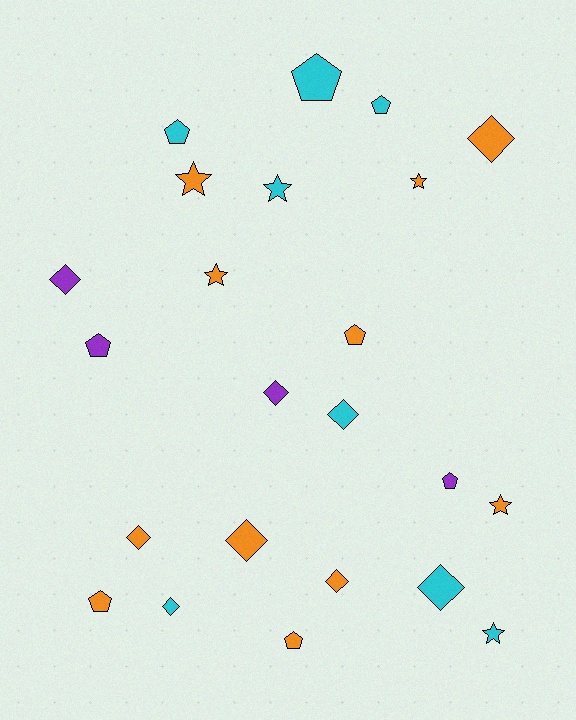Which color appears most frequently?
Orange, with 11 objects.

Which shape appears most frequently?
Diamond, with 9 objects.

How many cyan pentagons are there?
There are 3 cyan pentagons.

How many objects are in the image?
There are 23 objects.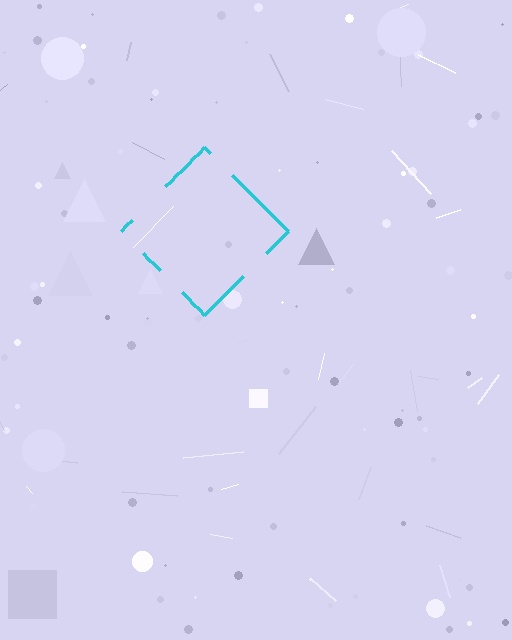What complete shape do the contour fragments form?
The contour fragments form a diamond.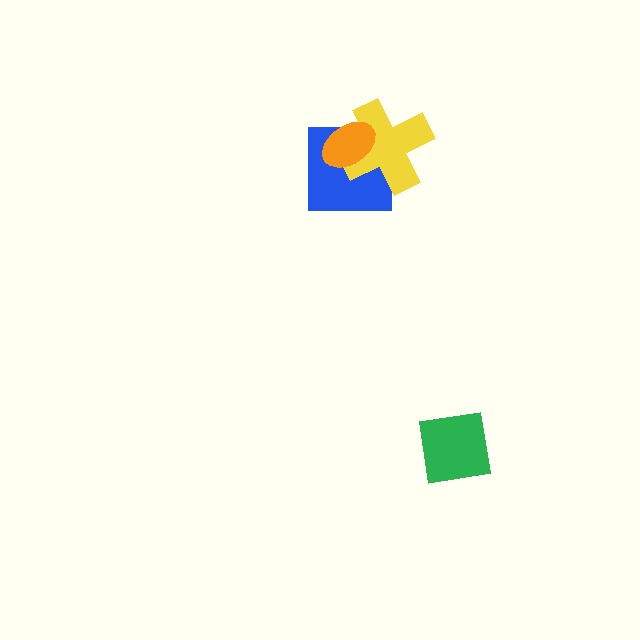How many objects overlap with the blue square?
2 objects overlap with the blue square.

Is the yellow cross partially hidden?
Yes, it is partially covered by another shape.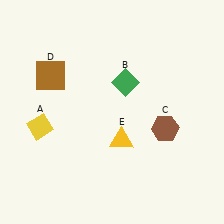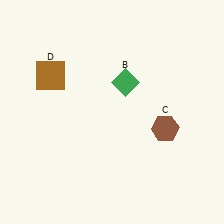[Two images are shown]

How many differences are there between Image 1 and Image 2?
There are 2 differences between the two images.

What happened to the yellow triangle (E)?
The yellow triangle (E) was removed in Image 2. It was in the bottom-right area of Image 1.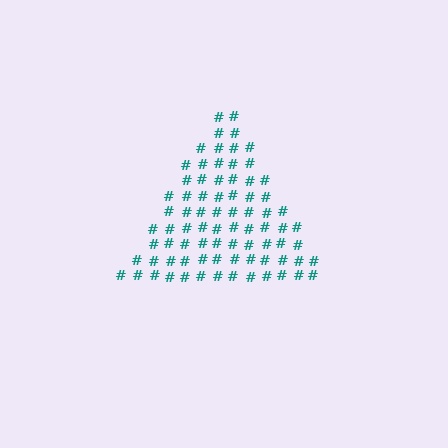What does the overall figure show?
The overall figure shows a triangle.